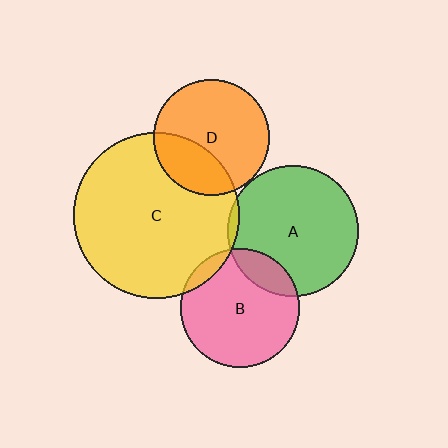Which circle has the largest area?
Circle C (yellow).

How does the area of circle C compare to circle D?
Approximately 2.0 times.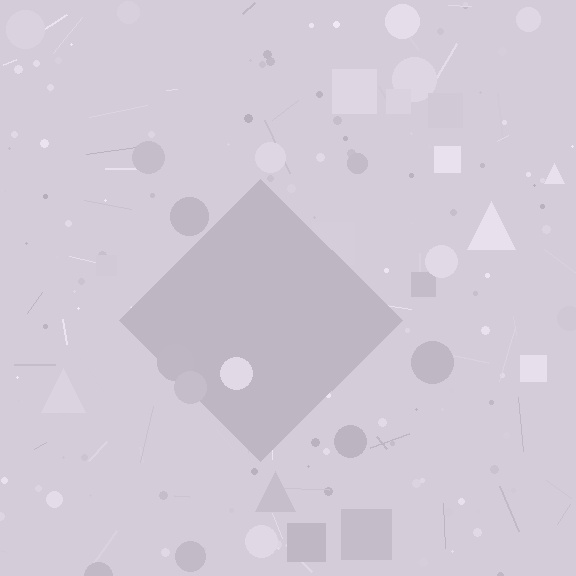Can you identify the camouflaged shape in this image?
The camouflaged shape is a diamond.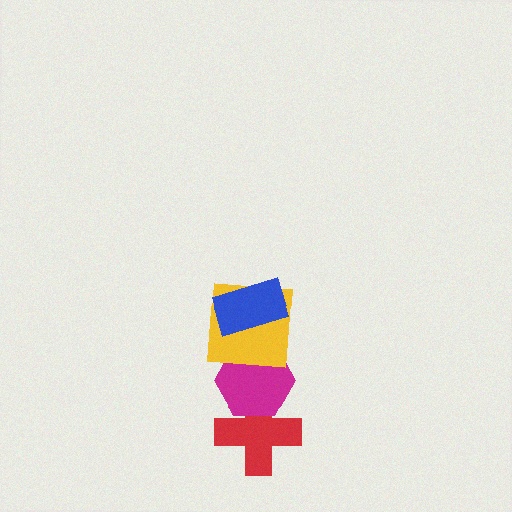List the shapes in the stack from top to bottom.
From top to bottom: the blue rectangle, the yellow square, the magenta hexagon, the red cross.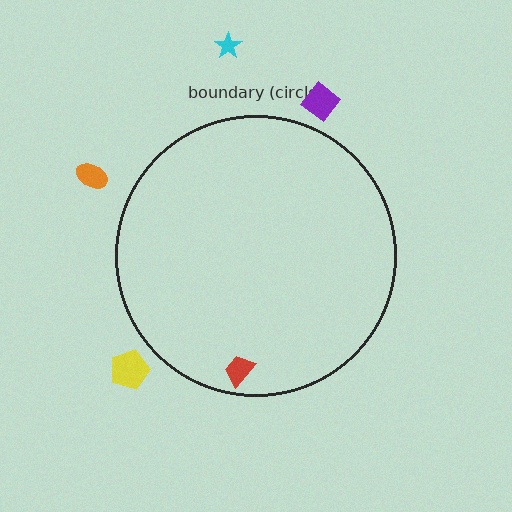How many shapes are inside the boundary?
1 inside, 4 outside.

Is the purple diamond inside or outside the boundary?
Outside.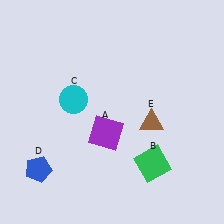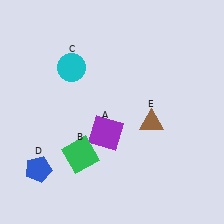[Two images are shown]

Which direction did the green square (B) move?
The green square (B) moved left.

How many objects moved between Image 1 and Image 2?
2 objects moved between the two images.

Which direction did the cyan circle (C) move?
The cyan circle (C) moved up.